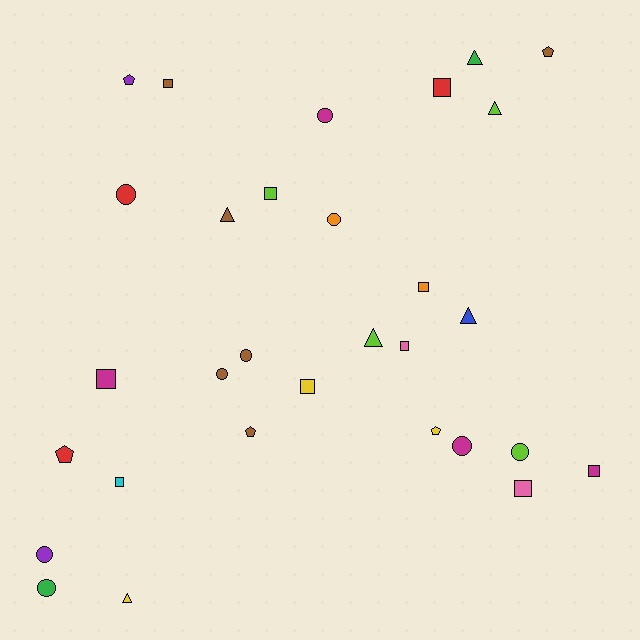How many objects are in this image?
There are 30 objects.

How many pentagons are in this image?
There are 5 pentagons.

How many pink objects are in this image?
There are 2 pink objects.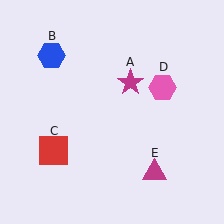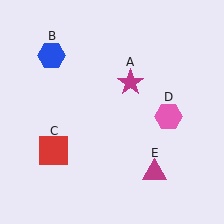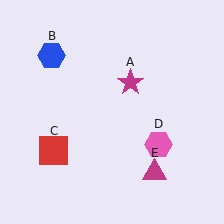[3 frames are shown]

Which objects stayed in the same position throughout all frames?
Magenta star (object A) and blue hexagon (object B) and red square (object C) and magenta triangle (object E) remained stationary.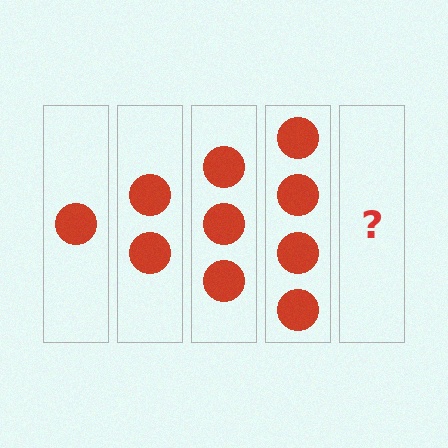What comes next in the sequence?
The next element should be 5 circles.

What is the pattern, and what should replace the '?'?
The pattern is that each step adds one more circle. The '?' should be 5 circles.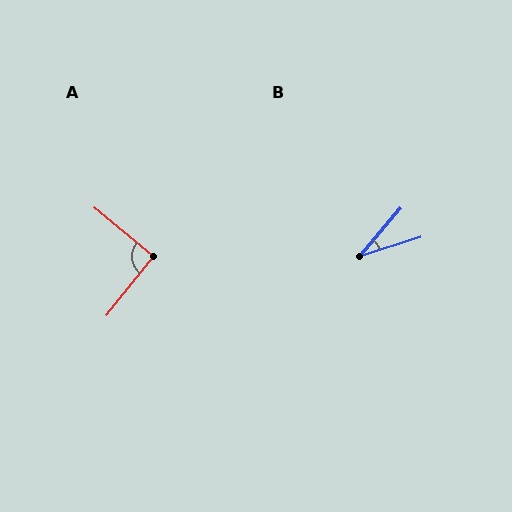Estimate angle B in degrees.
Approximately 32 degrees.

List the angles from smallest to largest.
B (32°), A (91°).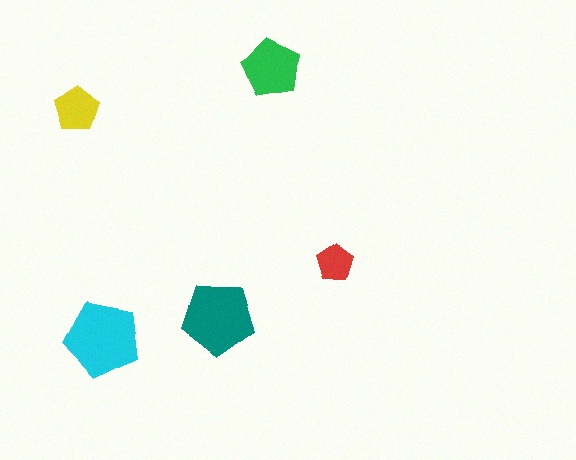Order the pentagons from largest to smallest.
the cyan one, the teal one, the green one, the yellow one, the red one.